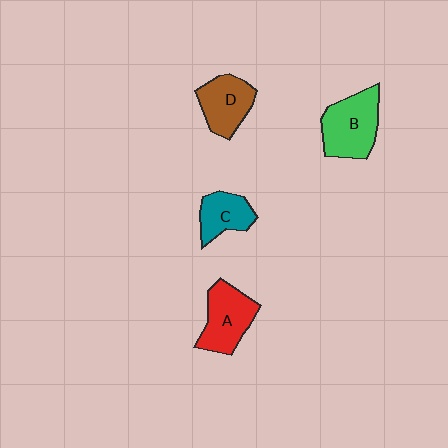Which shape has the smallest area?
Shape C (teal).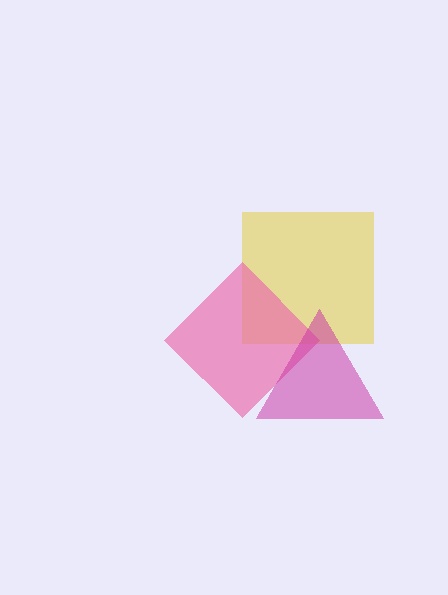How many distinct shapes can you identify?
There are 3 distinct shapes: a yellow square, a pink diamond, a magenta triangle.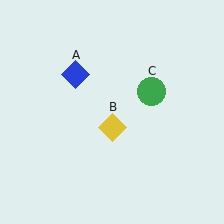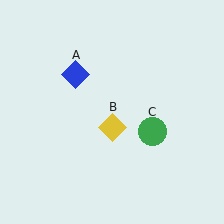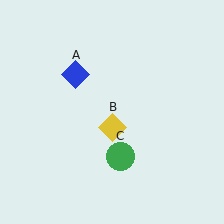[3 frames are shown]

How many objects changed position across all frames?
1 object changed position: green circle (object C).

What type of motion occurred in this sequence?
The green circle (object C) rotated clockwise around the center of the scene.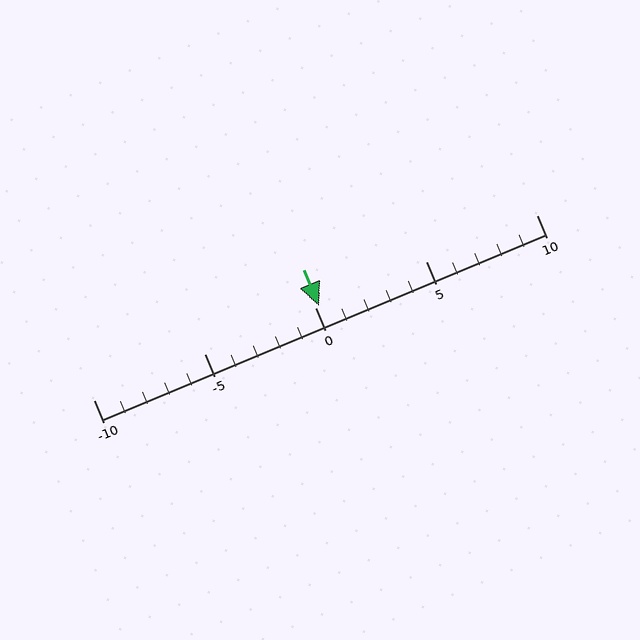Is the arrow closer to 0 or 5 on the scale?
The arrow is closer to 0.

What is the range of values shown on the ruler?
The ruler shows values from -10 to 10.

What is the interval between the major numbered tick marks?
The major tick marks are spaced 5 units apart.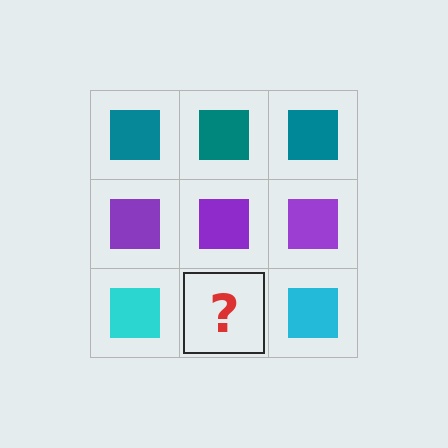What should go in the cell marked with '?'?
The missing cell should contain a cyan square.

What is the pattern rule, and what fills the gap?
The rule is that each row has a consistent color. The gap should be filled with a cyan square.